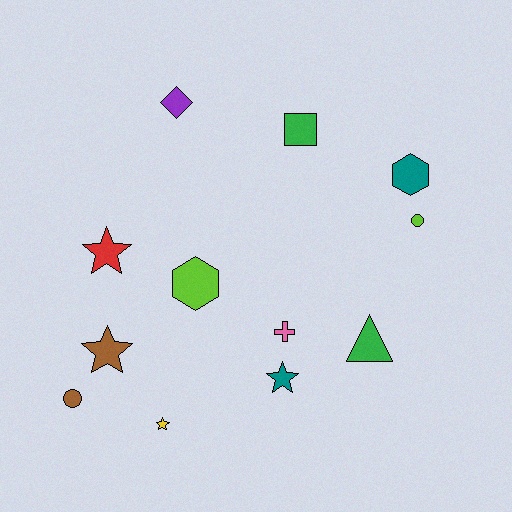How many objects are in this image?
There are 12 objects.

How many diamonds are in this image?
There is 1 diamond.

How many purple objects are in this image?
There is 1 purple object.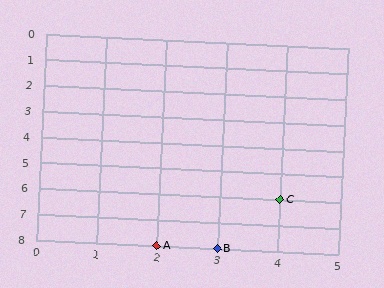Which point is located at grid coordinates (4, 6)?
Point C is at (4, 6).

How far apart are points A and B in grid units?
Points A and B are 1 column apart.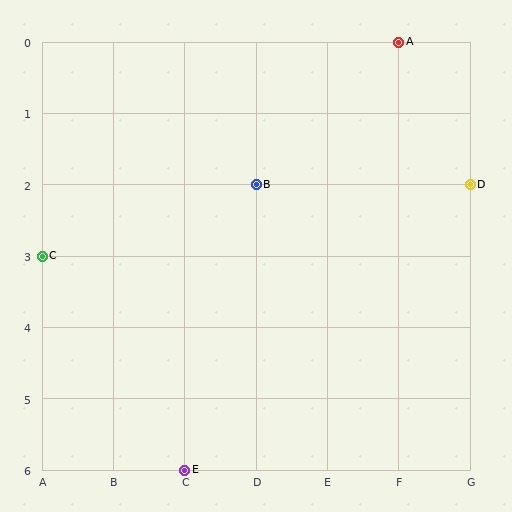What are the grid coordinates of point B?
Point B is at grid coordinates (D, 2).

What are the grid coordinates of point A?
Point A is at grid coordinates (F, 0).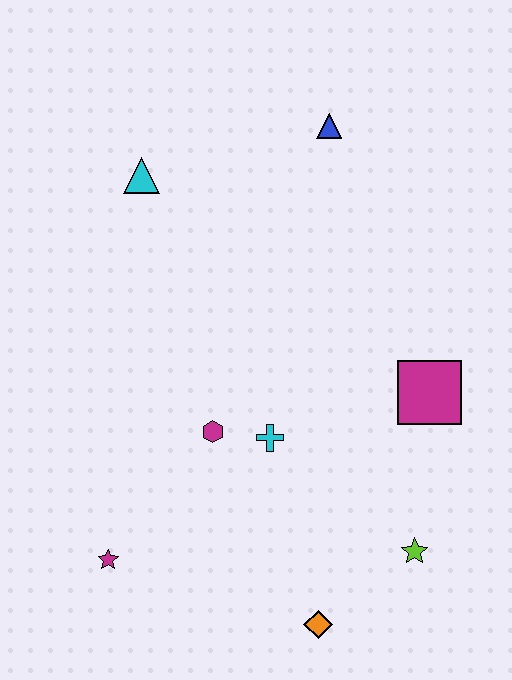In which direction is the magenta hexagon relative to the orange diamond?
The magenta hexagon is above the orange diamond.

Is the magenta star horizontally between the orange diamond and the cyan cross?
No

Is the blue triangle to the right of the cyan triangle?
Yes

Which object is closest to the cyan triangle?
The blue triangle is closest to the cyan triangle.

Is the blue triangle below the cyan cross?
No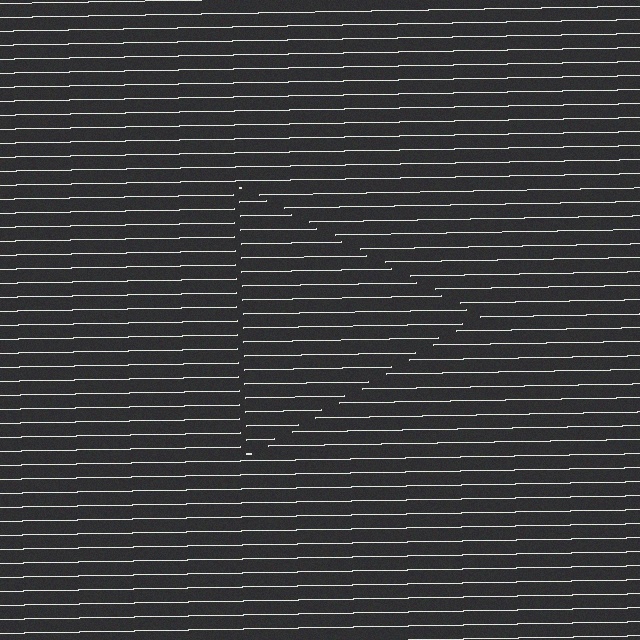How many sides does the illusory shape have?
3 sides — the line-ends trace a triangle.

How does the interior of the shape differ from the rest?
The interior of the shape contains the same grating, shifted by half a period — the contour is defined by the phase discontinuity where line-ends from the inner and outer gratings abut.